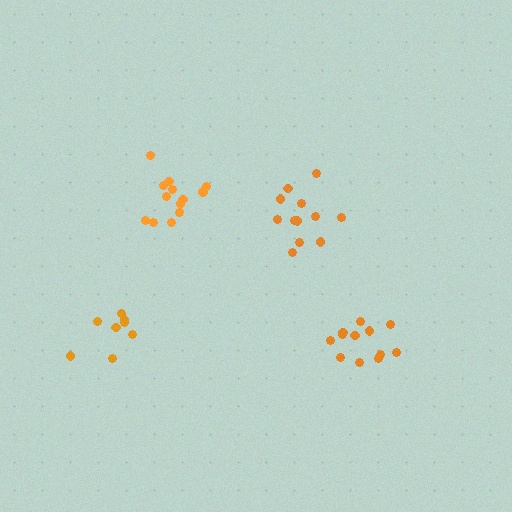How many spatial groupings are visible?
There are 4 spatial groupings.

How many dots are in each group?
Group 1: 12 dots, Group 2: 8 dots, Group 3: 12 dots, Group 4: 13 dots (45 total).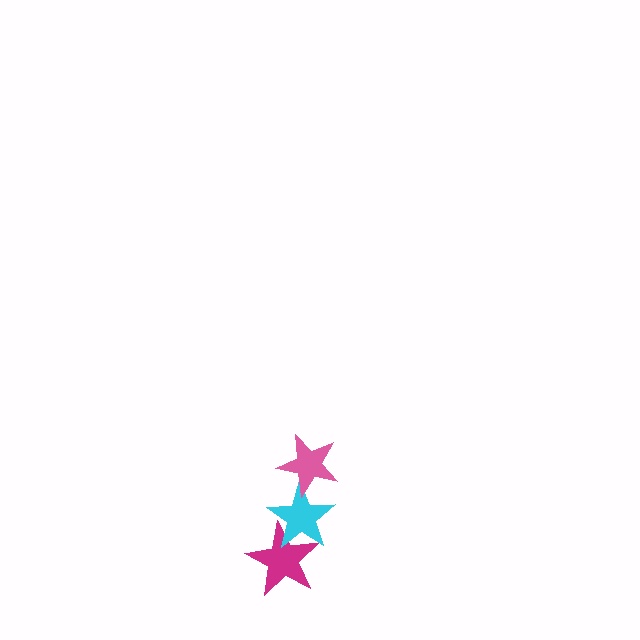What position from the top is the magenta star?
The magenta star is 3rd from the top.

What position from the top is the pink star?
The pink star is 1st from the top.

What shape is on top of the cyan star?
The pink star is on top of the cyan star.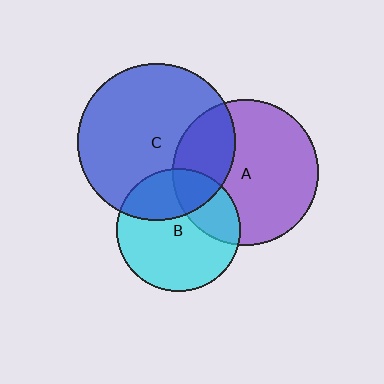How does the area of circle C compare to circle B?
Approximately 1.6 times.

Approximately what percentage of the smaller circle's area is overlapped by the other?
Approximately 30%.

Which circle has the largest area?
Circle C (blue).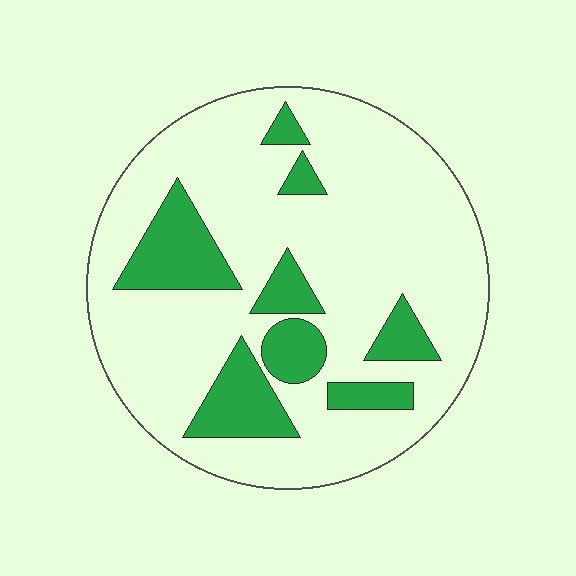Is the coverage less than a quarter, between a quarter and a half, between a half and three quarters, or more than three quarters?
Less than a quarter.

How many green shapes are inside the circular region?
8.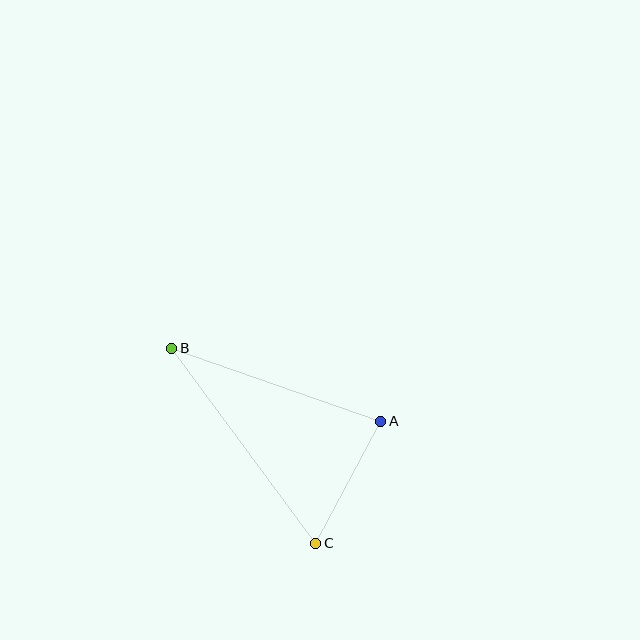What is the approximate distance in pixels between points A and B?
The distance between A and B is approximately 222 pixels.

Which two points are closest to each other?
Points A and C are closest to each other.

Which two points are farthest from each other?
Points B and C are farthest from each other.